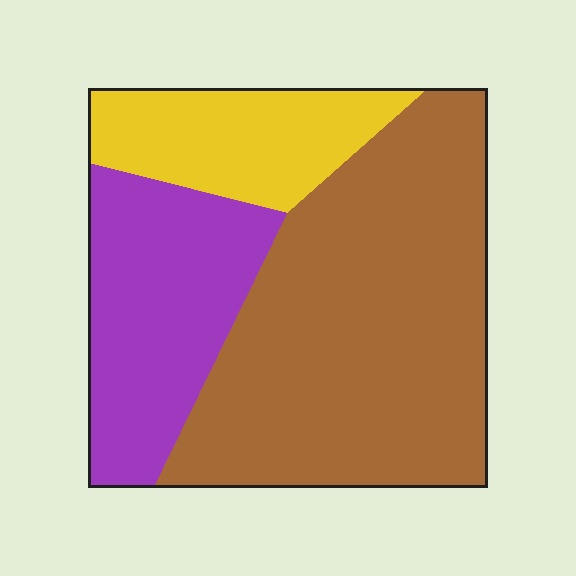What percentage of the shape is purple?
Purple covers 26% of the shape.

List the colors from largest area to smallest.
From largest to smallest: brown, purple, yellow.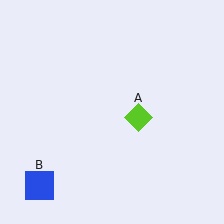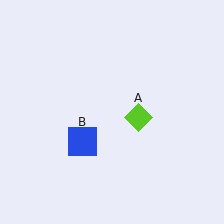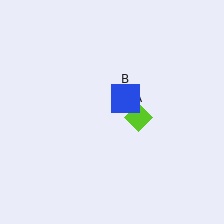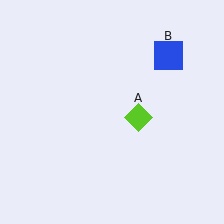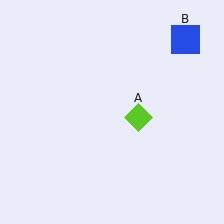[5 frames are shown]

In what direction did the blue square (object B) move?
The blue square (object B) moved up and to the right.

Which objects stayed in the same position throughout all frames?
Lime diamond (object A) remained stationary.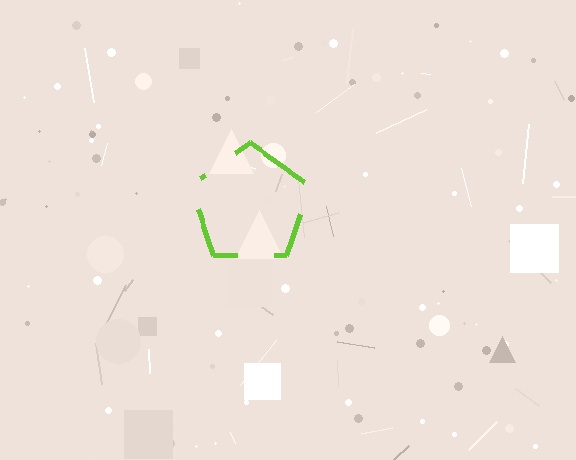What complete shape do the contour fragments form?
The contour fragments form a pentagon.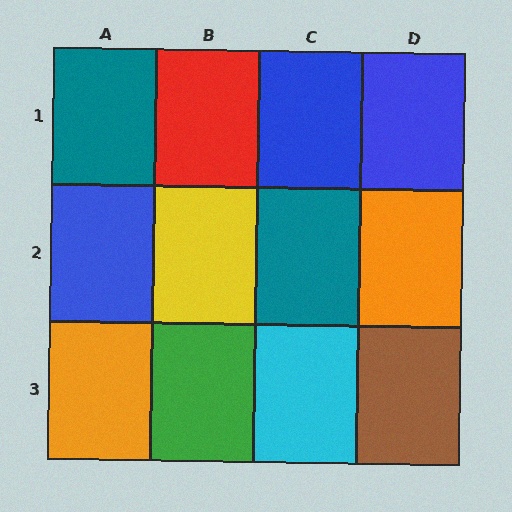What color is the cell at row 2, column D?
Orange.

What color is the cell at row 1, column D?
Blue.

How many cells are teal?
2 cells are teal.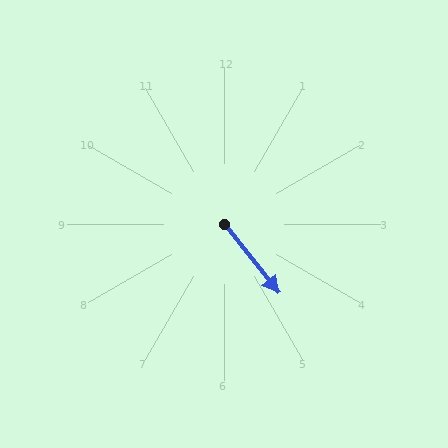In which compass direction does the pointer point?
Southeast.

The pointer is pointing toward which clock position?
Roughly 5 o'clock.